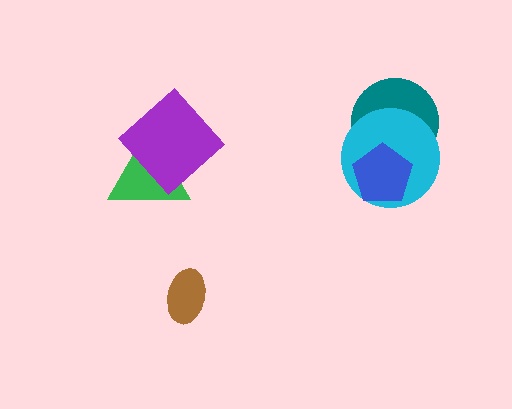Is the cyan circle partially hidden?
Yes, it is partially covered by another shape.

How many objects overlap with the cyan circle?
2 objects overlap with the cyan circle.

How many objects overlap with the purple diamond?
1 object overlaps with the purple diamond.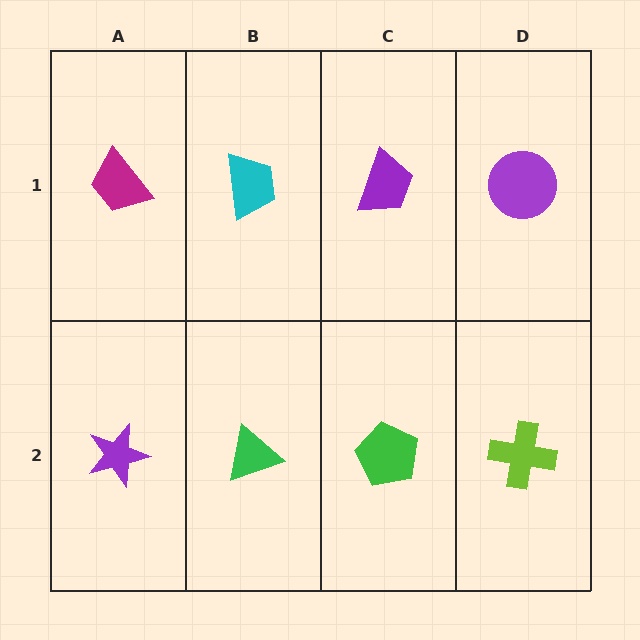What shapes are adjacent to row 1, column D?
A lime cross (row 2, column D), a purple trapezoid (row 1, column C).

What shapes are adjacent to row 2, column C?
A purple trapezoid (row 1, column C), a green triangle (row 2, column B), a lime cross (row 2, column D).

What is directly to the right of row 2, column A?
A green triangle.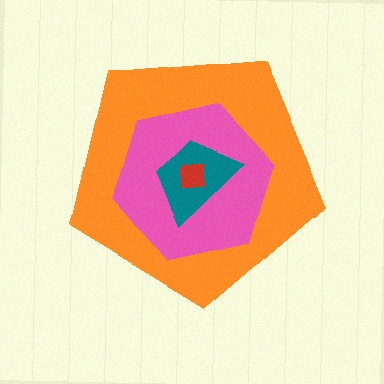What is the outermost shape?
The orange pentagon.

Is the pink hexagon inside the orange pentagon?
Yes.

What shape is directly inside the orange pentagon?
The pink hexagon.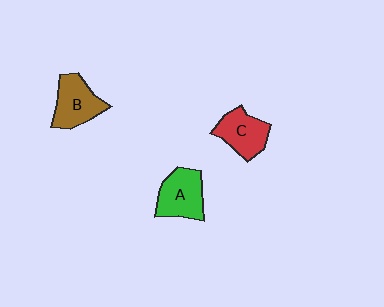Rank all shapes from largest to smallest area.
From largest to smallest: A (green), B (brown), C (red).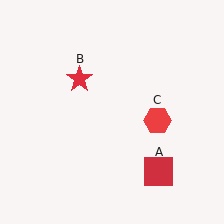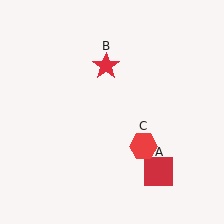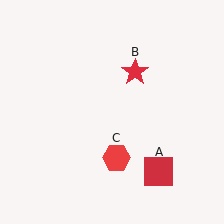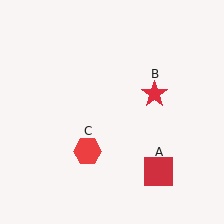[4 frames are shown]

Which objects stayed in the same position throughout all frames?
Red square (object A) remained stationary.